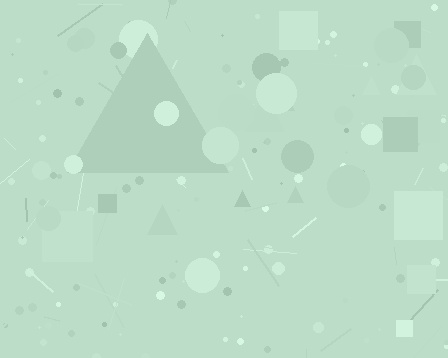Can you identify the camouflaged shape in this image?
The camouflaged shape is a triangle.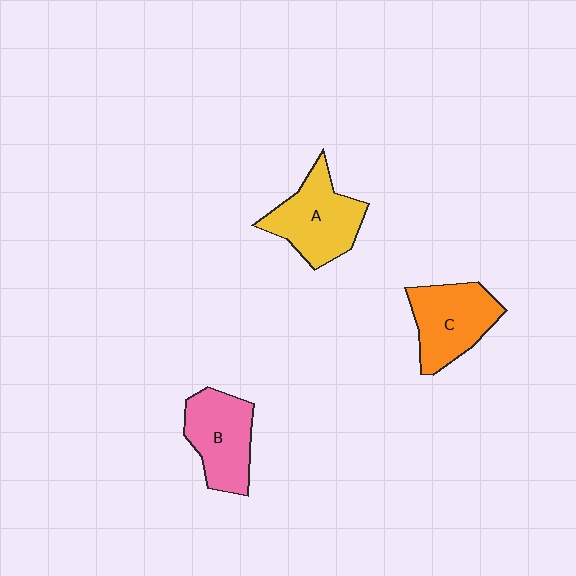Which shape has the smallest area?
Shape B (pink).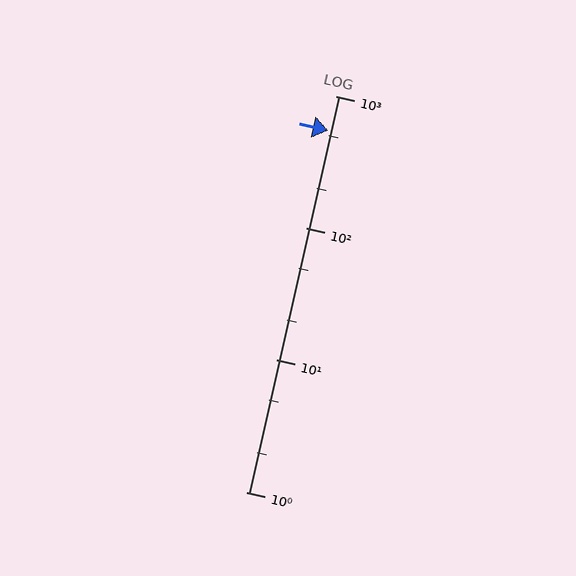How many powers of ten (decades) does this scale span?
The scale spans 3 decades, from 1 to 1000.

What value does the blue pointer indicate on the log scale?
The pointer indicates approximately 550.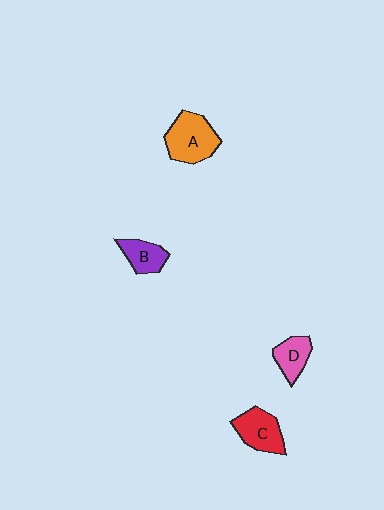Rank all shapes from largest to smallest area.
From largest to smallest: A (orange), C (red), D (pink), B (purple).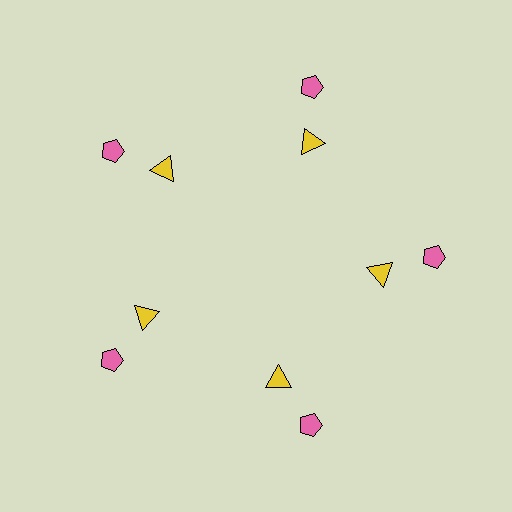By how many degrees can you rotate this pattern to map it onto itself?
The pattern maps onto itself every 72 degrees of rotation.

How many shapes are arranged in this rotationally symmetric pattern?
There are 10 shapes, arranged in 5 groups of 2.